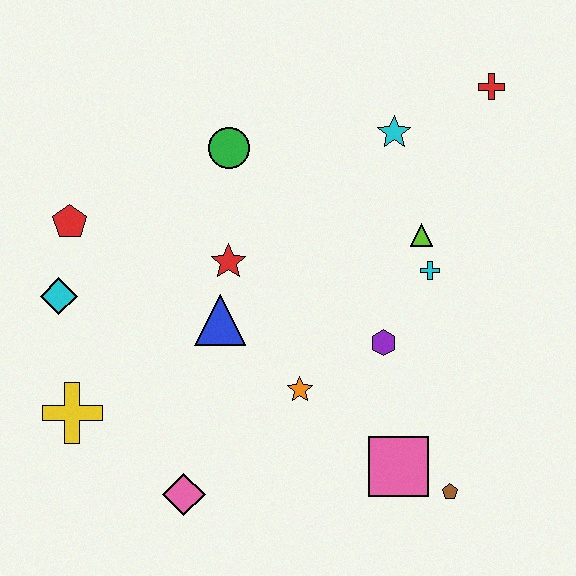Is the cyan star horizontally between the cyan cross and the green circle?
Yes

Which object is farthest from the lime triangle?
The yellow cross is farthest from the lime triangle.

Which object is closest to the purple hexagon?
The cyan cross is closest to the purple hexagon.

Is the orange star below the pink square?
No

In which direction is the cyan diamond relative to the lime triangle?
The cyan diamond is to the left of the lime triangle.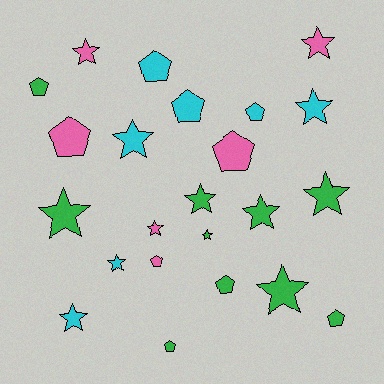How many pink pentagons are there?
There are 3 pink pentagons.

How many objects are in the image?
There are 23 objects.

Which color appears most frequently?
Green, with 10 objects.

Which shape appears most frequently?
Star, with 13 objects.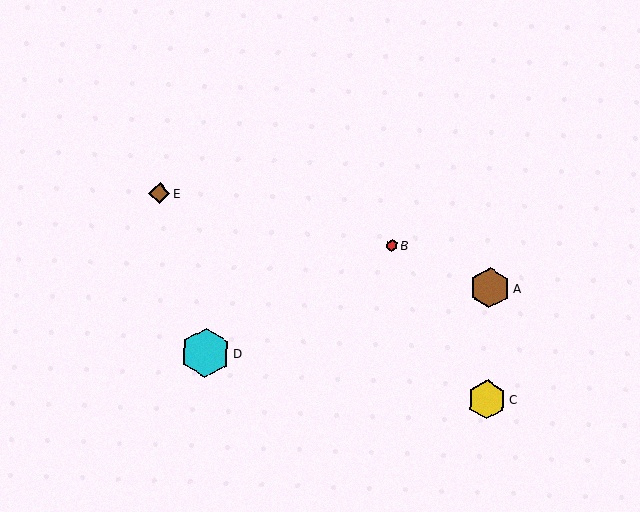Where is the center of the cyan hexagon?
The center of the cyan hexagon is at (206, 353).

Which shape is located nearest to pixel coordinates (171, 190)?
The brown diamond (labeled E) at (159, 193) is nearest to that location.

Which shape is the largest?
The cyan hexagon (labeled D) is the largest.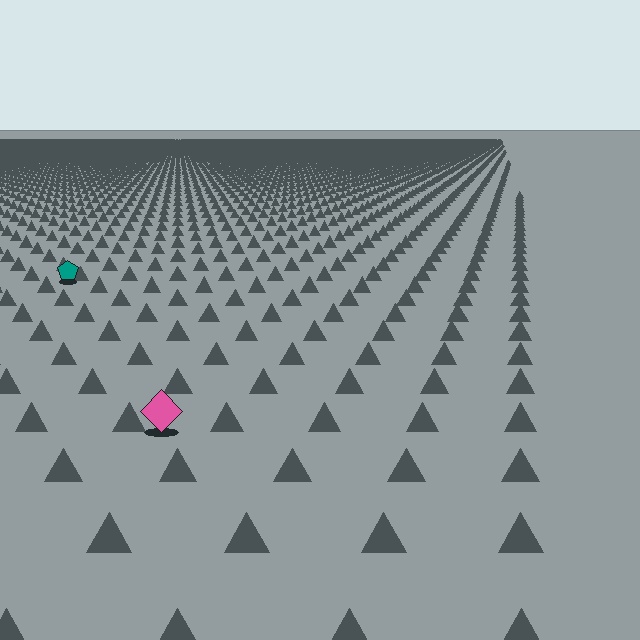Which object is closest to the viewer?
The pink diamond is closest. The texture marks near it are larger and more spread out.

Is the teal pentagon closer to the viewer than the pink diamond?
No. The pink diamond is closer — you can tell from the texture gradient: the ground texture is coarser near it.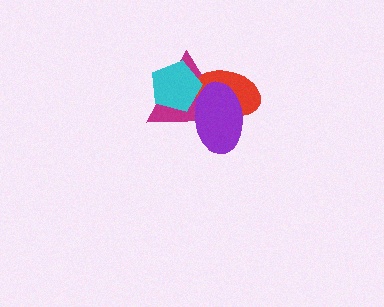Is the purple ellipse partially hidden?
No, no other shape covers it.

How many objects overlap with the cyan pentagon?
3 objects overlap with the cyan pentagon.